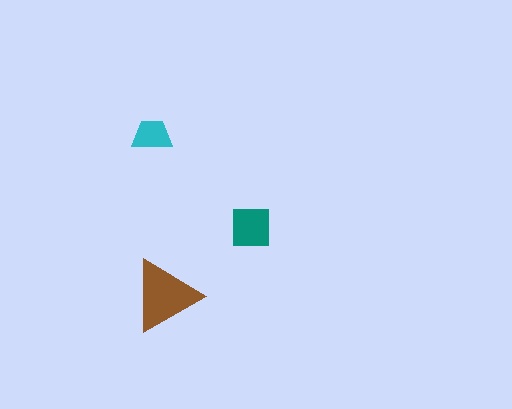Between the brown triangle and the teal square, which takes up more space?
The brown triangle.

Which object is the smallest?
The cyan trapezoid.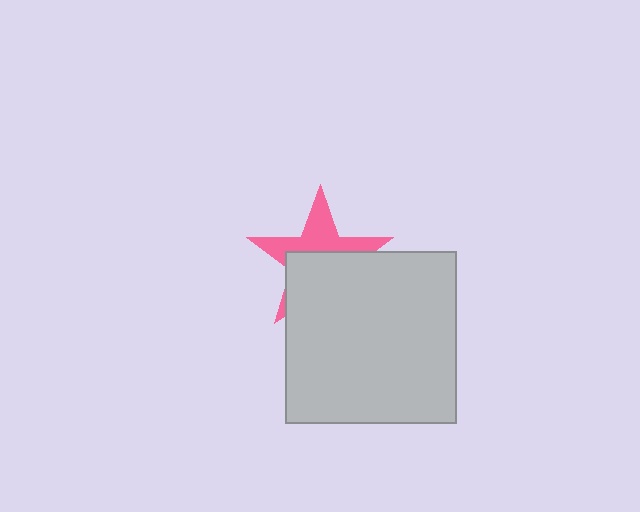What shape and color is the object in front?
The object in front is a light gray square.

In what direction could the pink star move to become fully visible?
The pink star could move up. That would shift it out from behind the light gray square entirely.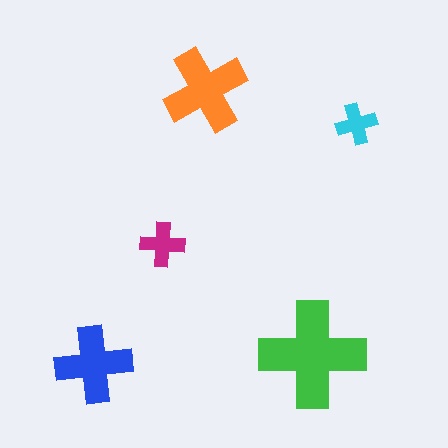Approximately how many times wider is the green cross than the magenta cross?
About 2.5 times wider.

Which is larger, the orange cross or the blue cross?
The orange one.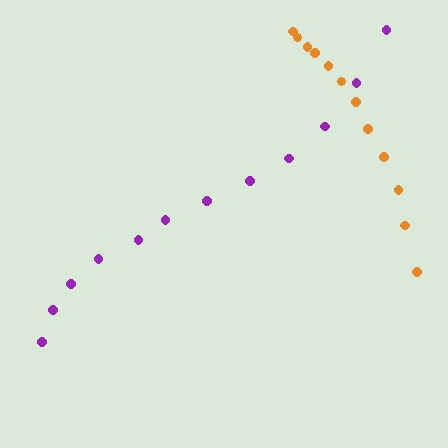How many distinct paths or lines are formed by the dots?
There are 2 distinct paths.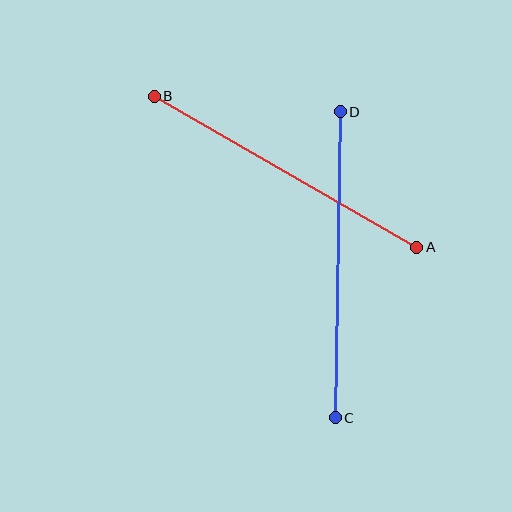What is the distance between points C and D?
The distance is approximately 306 pixels.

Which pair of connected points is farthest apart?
Points C and D are farthest apart.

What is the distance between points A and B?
The distance is approximately 303 pixels.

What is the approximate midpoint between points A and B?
The midpoint is at approximately (286, 172) pixels.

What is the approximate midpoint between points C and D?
The midpoint is at approximately (338, 265) pixels.